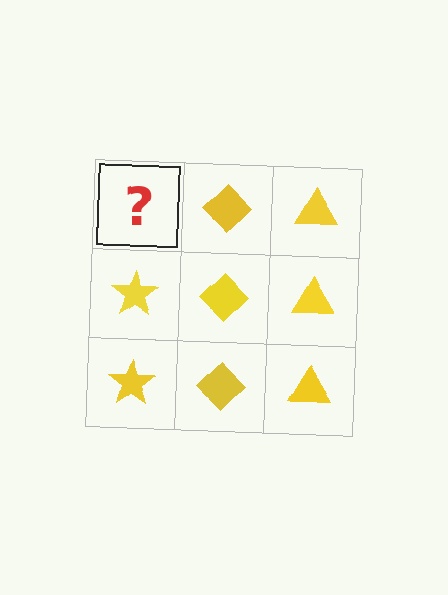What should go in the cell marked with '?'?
The missing cell should contain a yellow star.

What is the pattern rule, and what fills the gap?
The rule is that each column has a consistent shape. The gap should be filled with a yellow star.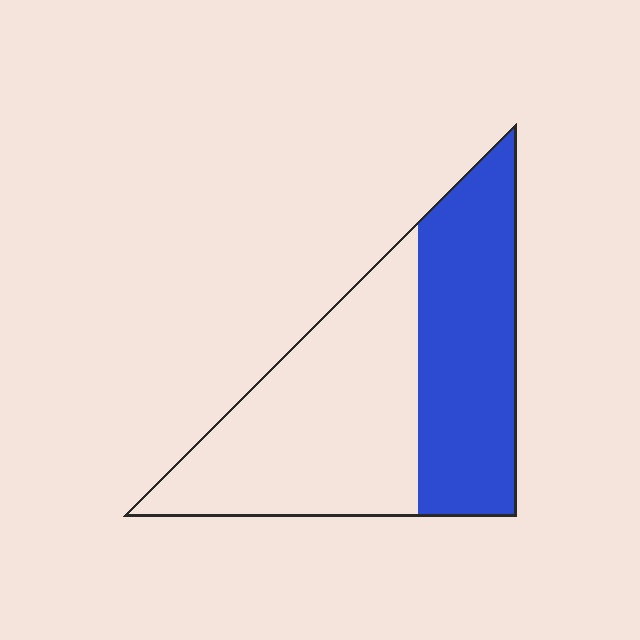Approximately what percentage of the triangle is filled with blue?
Approximately 45%.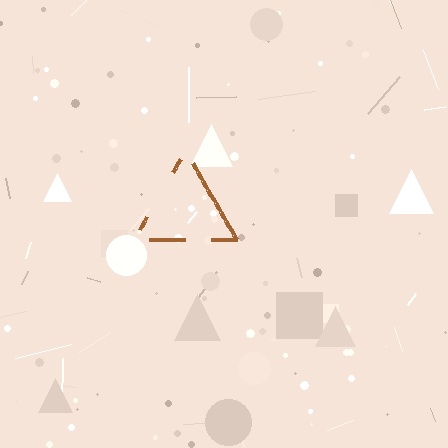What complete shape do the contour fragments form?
The contour fragments form a triangle.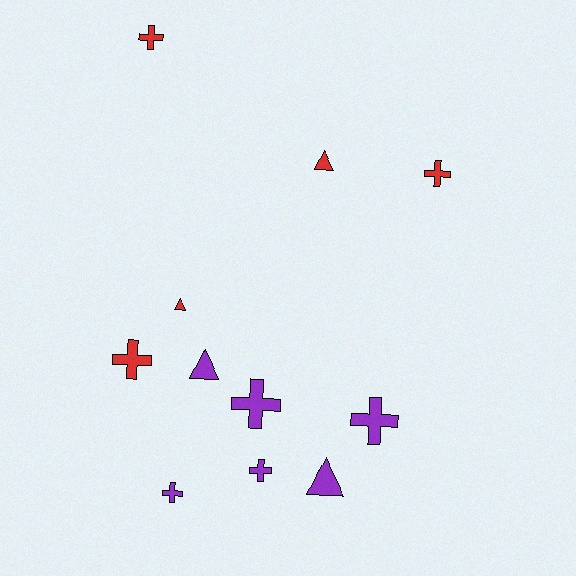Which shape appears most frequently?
Cross, with 7 objects.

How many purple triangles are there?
There are 2 purple triangles.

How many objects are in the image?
There are 11 objects.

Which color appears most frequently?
Purple, with 6 objects.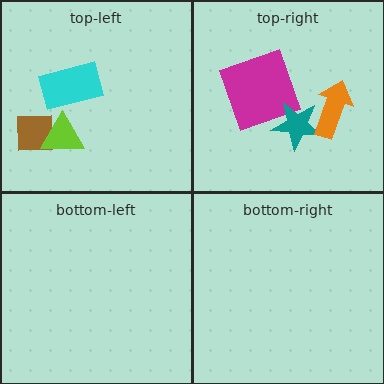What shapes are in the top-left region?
The cyan rectangle, the brown square, the lime triangle.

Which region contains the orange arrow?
The top-right region.